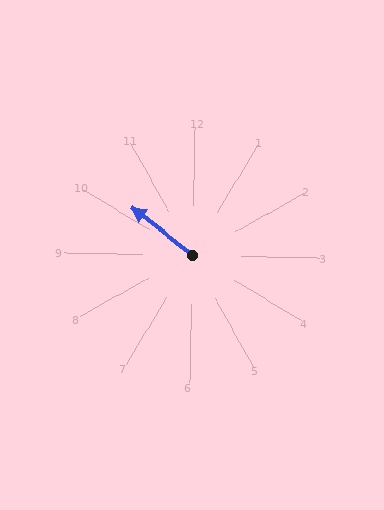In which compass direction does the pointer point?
Northwest.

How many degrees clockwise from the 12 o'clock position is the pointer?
Approximately 307 degrees.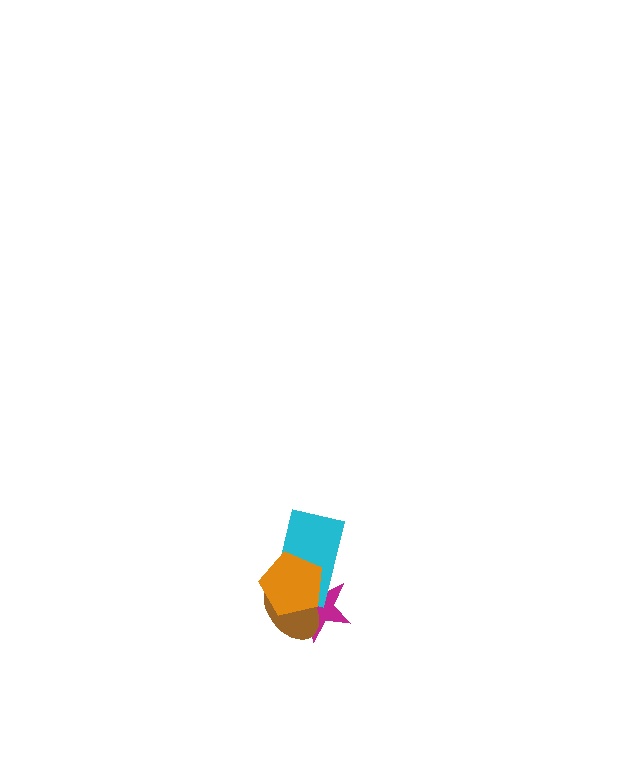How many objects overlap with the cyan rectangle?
3 objects overlap with the cyan rectangle.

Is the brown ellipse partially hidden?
Yes, it is partially covered by another shape.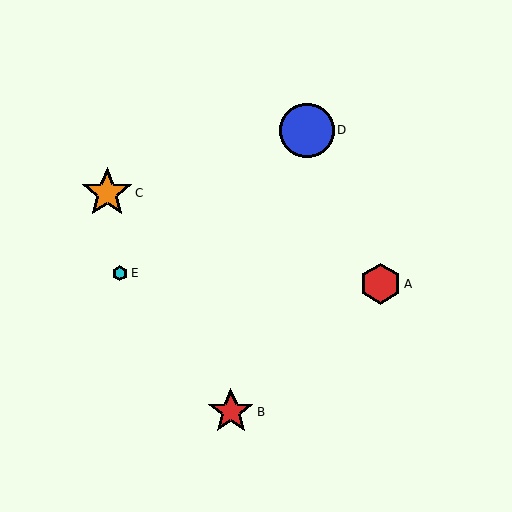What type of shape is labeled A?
Shape A is a red hexagon.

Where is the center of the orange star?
The center of the orange star is at (107, 193).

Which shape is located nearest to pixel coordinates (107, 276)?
The cyan hexagon (labeled E) at (120, 273) is nearest to that location.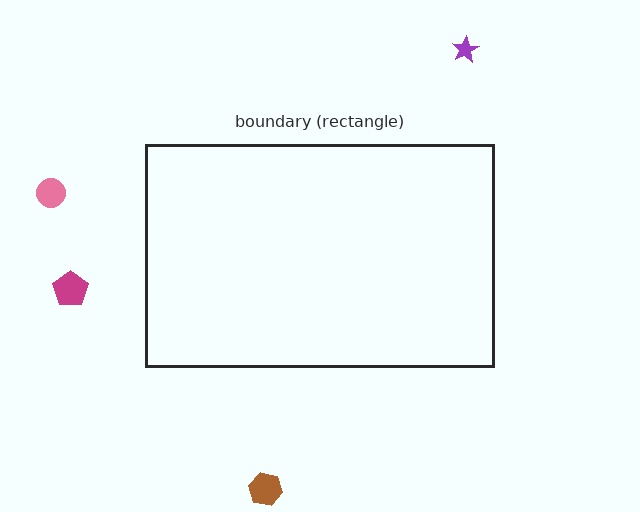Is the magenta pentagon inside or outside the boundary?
Outside.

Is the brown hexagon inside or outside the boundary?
Outside.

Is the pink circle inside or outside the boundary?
Outside.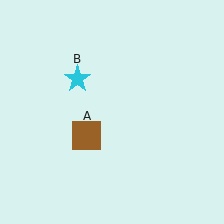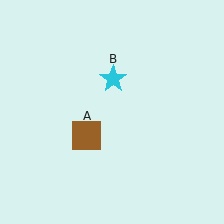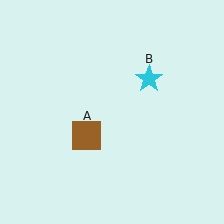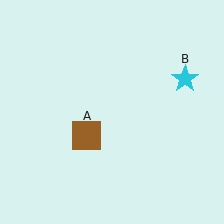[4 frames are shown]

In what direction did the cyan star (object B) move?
The cyan star (object B) moved right.